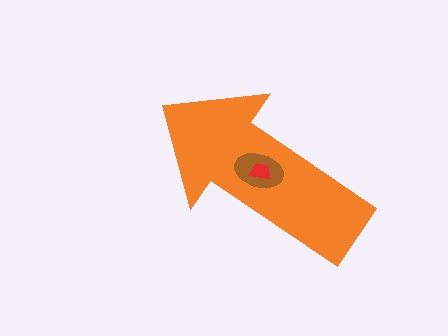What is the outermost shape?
The orange arrow.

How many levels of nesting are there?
3.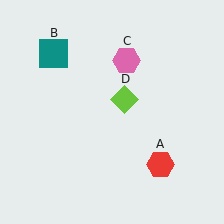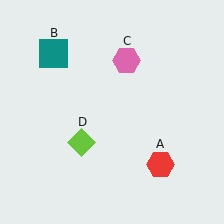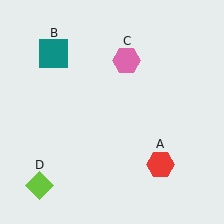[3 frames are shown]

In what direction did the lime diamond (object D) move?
The lime diamond (object D) moved down and to the left.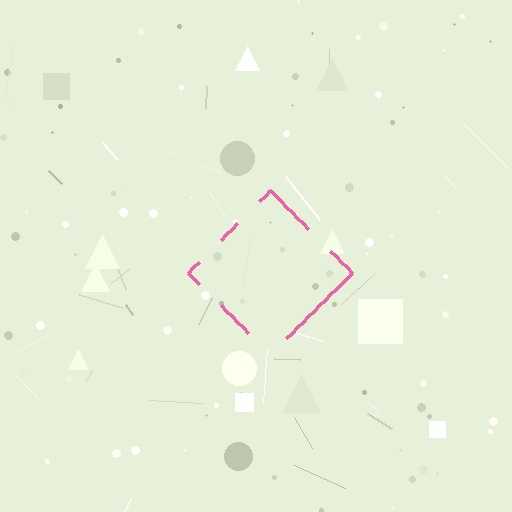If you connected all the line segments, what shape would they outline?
They would outline a diamond.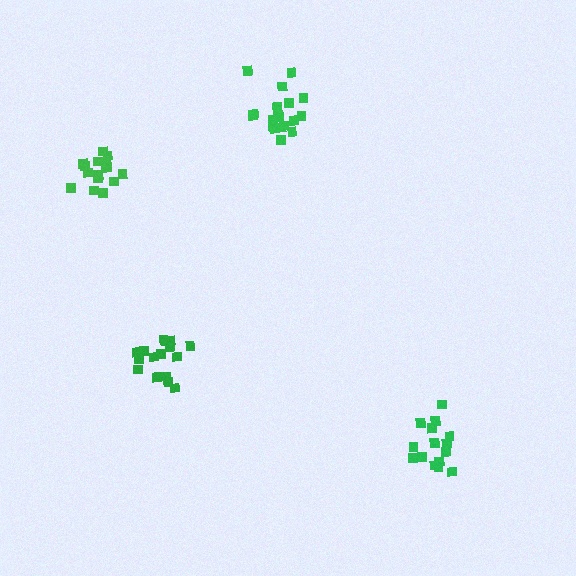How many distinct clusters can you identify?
There are 4 distinct clusters.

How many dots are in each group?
Group 1: 20 dots, Group 2: 17 dots, Group 3: 17 dots, Group 4: 16 dots (70 total).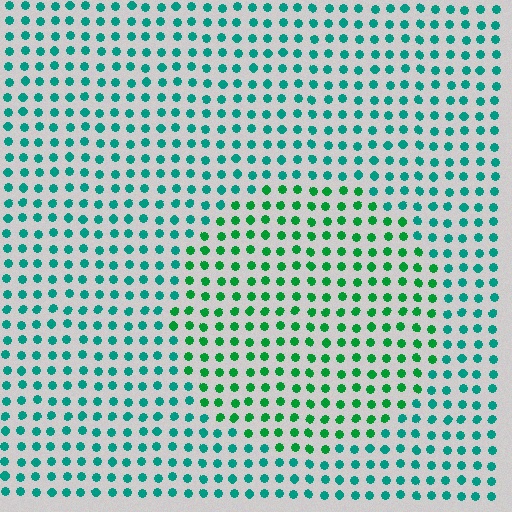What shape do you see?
I see a circle.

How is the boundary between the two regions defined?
The boundary is defined purely by a slight shift in hue (about 32 degrees). Spacing, size, and orientation are identical on both sides.